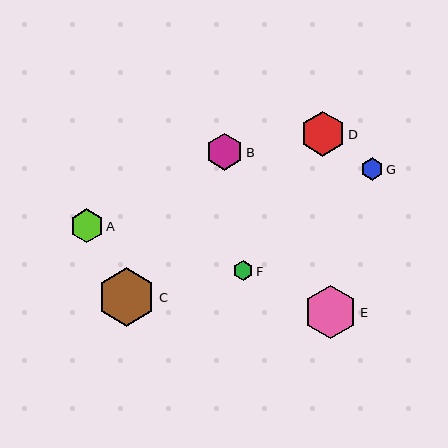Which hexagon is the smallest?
Hexagon F is the smallest with a size of approximately 20 pixels.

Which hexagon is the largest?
Hexagon C is the largest with a size of approximately 58 pixels.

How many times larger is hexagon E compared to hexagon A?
Hexagon E is approximately 1.6 times the size of hexagon A.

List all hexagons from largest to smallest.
From largest to smallest: C, E, D, B, A, G, F.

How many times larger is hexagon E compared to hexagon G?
Hexagon E is approximately 2.4 times the size of hexagon G.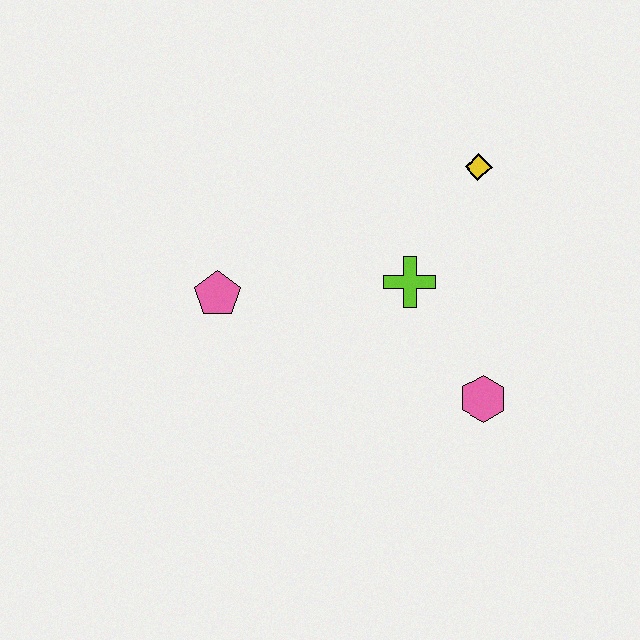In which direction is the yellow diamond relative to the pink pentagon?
The yellow diamond is to the right of the pink pentagon.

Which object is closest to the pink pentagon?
The lime cross is closest to the pink pentagon.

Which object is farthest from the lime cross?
The pink pentagon is farthest from the lime cross.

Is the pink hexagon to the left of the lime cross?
No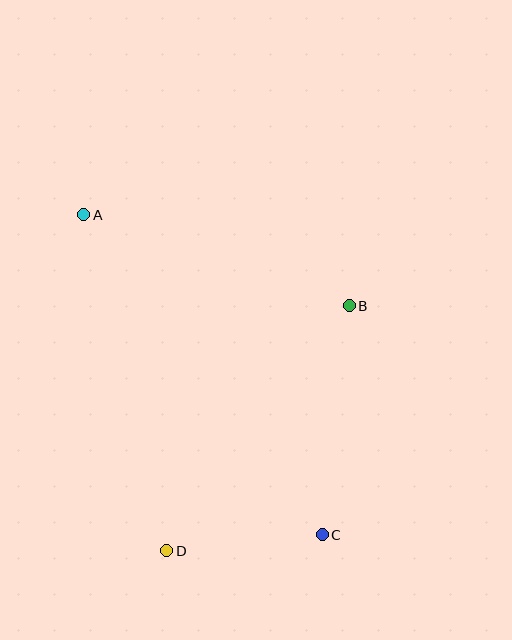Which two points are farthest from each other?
Points A and C are farthest from each other.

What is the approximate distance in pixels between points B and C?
The distance between B and C is approximately 231 pixels.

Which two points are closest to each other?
Points C and D are closest to each other.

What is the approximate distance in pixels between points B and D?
The distance between B and D is approximately 305 pixels.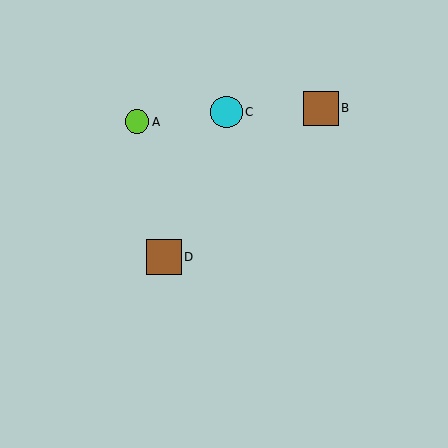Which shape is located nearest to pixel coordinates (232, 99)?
The cyan circle (labeled C) at (226, 112) is nearest to that location.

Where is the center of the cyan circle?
The center of the cyan circle is at (226, 112).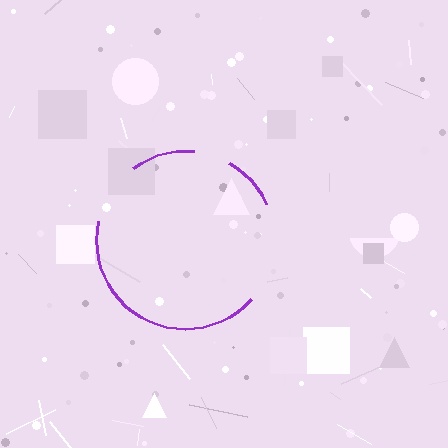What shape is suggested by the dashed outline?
The dashed outline suggests a circle.